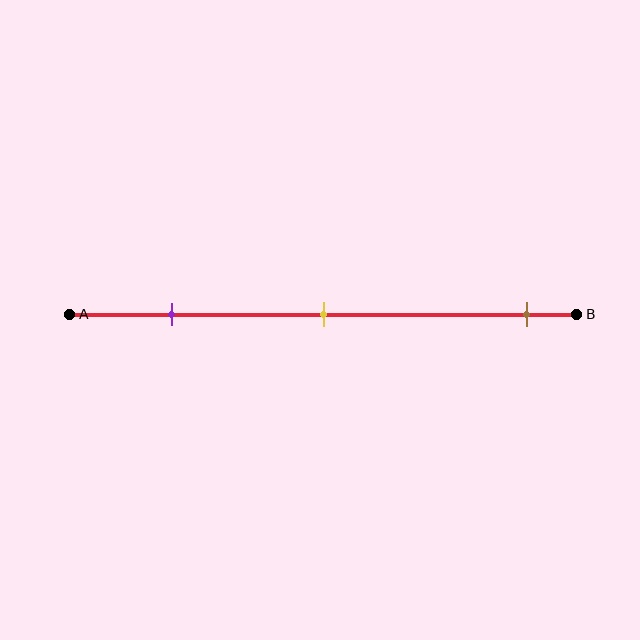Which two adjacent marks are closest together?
The purple and yellow marks are the closest adjacent pair.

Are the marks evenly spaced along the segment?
No, the marks are not evenly spaced.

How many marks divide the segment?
There are 3 marks dividing the segment.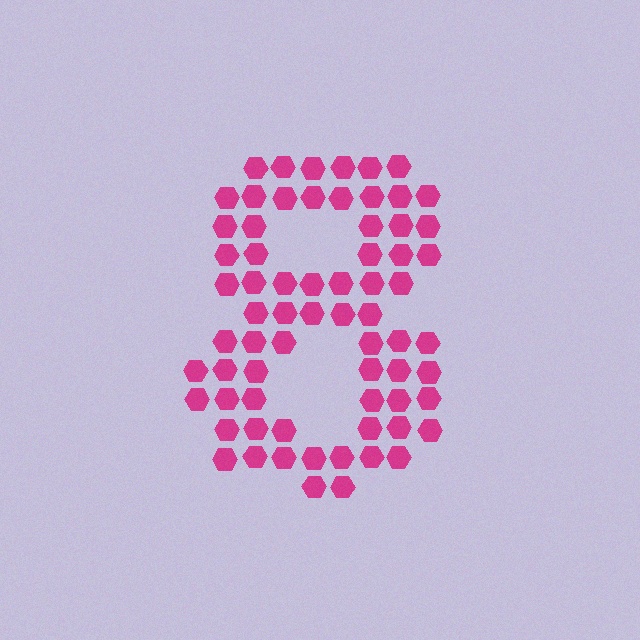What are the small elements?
The small elements are hexagons.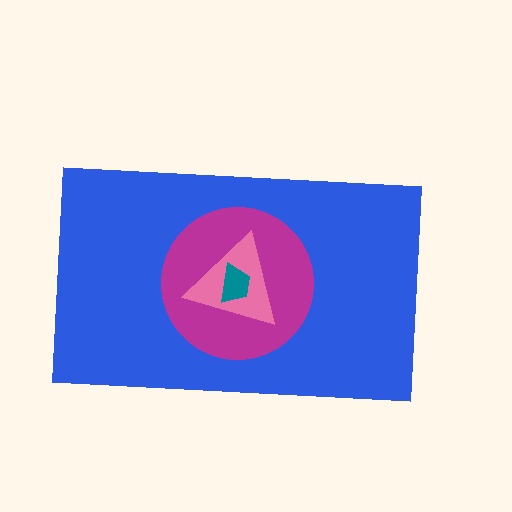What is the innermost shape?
The teal trapezoid.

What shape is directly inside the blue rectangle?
The magenta circle.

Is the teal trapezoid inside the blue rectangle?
Yes.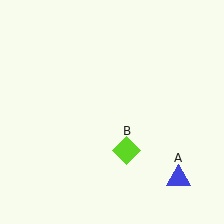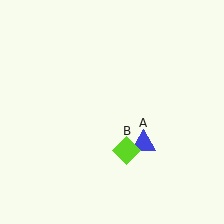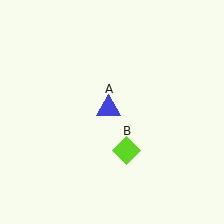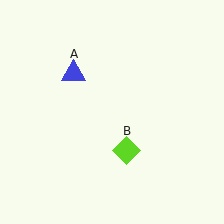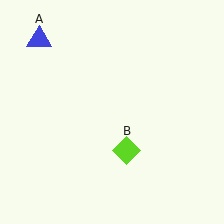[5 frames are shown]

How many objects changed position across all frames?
1 object changed position: blue triangle (object A).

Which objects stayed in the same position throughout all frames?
Lime diamond (object B) remained stationary.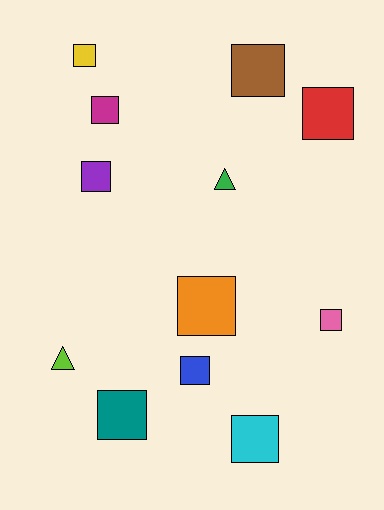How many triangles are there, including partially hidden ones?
There are 2 triangles.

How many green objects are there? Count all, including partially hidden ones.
There is 1 green object.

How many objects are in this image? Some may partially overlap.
There are 12 objects.